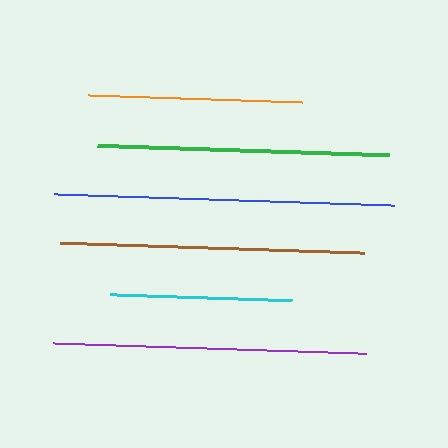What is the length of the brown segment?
The brown segment is approximately 304 pixels long.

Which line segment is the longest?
The blue line is the longest at approximately 340 pixels.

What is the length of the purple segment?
The purple segment is approximately 313 pixels long.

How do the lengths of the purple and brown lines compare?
The purple and brown lines are approximately the same length.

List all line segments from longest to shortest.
From longest to shortest: blue, purple, brown, green, orange, cyan.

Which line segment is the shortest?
The cyan line is the shortest at approximately 182 pixels.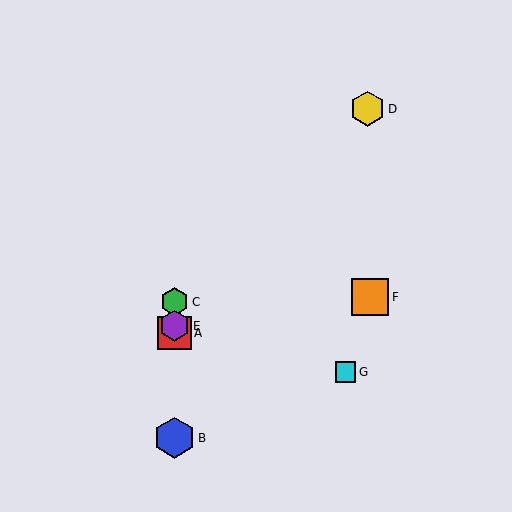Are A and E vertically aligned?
Yes, both are at x≈174.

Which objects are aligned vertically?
Objects A, B, C, E are aligned vertically.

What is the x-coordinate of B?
Object B is at x≈174.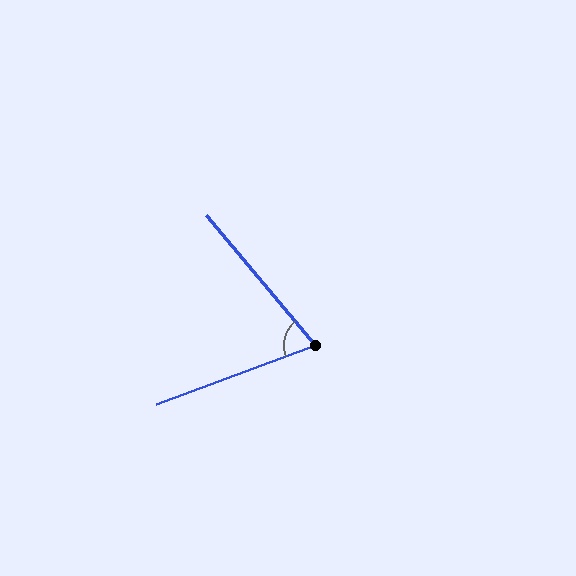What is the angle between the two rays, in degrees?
Approximately 70 degrees.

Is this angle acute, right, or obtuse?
It is acute.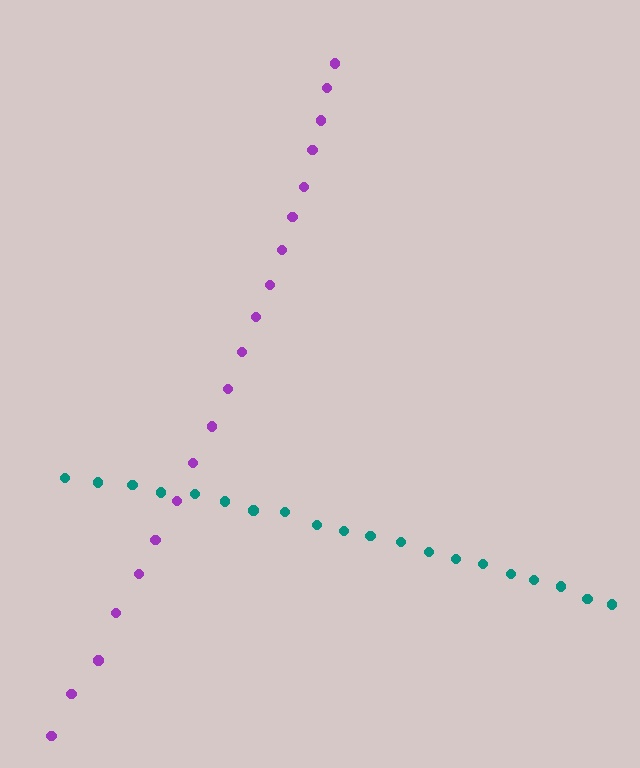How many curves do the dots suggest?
There are 2 distinct paths.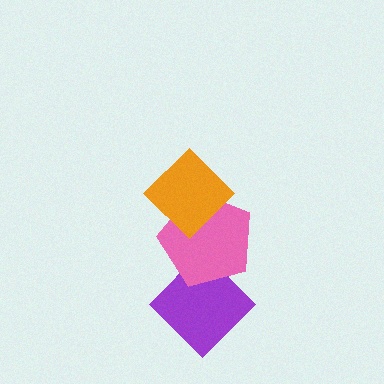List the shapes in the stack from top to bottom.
From top to bottom: the orange diamond, the pink pentagon, the purple diamond.